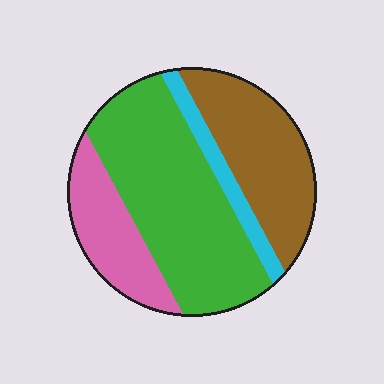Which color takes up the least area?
Cyan, at roughly 10%.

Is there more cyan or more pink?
Pink.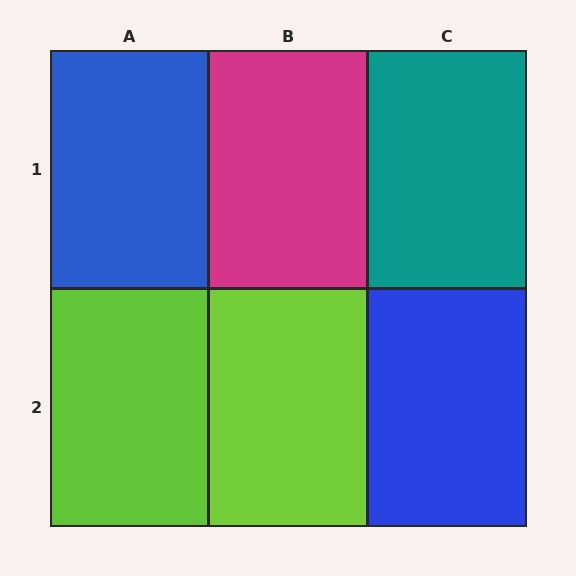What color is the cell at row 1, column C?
Teal.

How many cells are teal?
1 cell is teal.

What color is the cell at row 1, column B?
Magenta.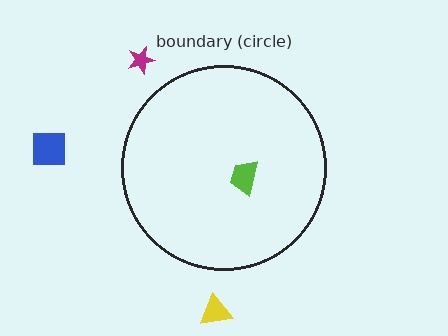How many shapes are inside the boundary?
1 inside, 3 outside.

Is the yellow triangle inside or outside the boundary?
Outside.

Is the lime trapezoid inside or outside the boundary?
Inside.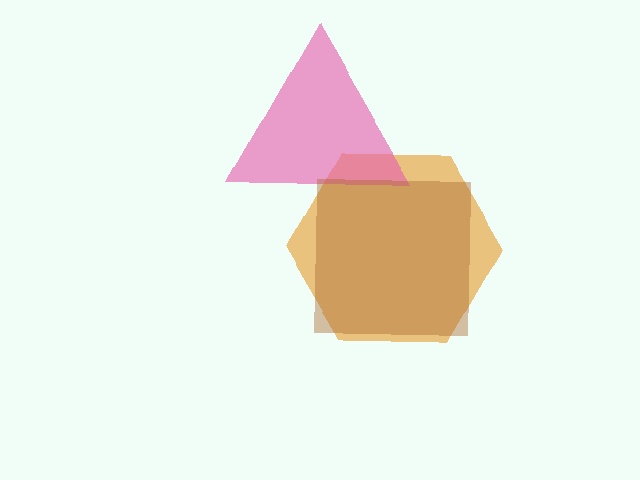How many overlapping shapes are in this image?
There are 3 overlapping shapes in the image.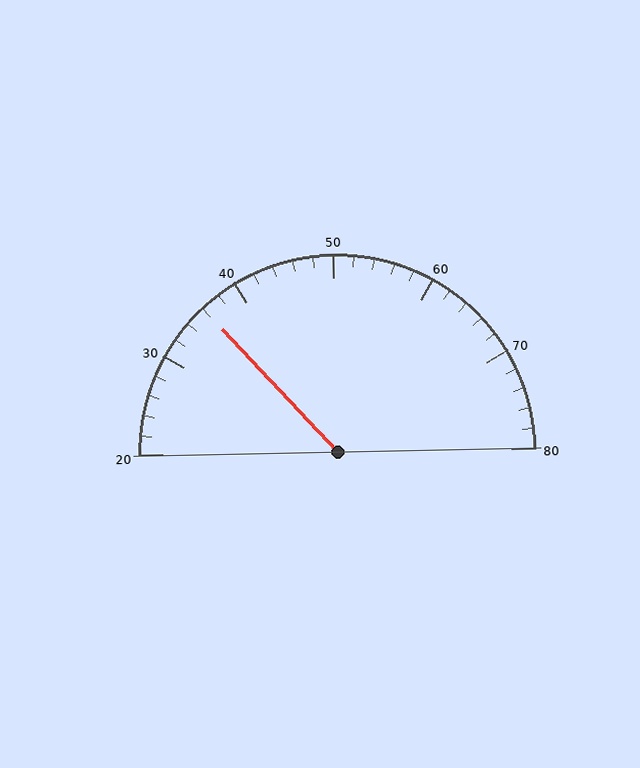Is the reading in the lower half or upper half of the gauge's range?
The reading is in the lower half of the range (20 to 80).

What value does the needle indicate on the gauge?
The needle indicates approximately 36.